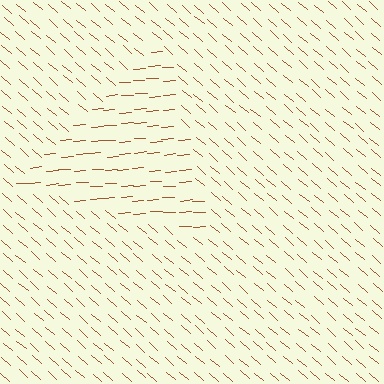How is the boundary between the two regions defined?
The boundary is defined purely by a change in line orientation (approximately 45 degrees difference). All lines are the same color and thickness.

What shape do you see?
I see a triangle.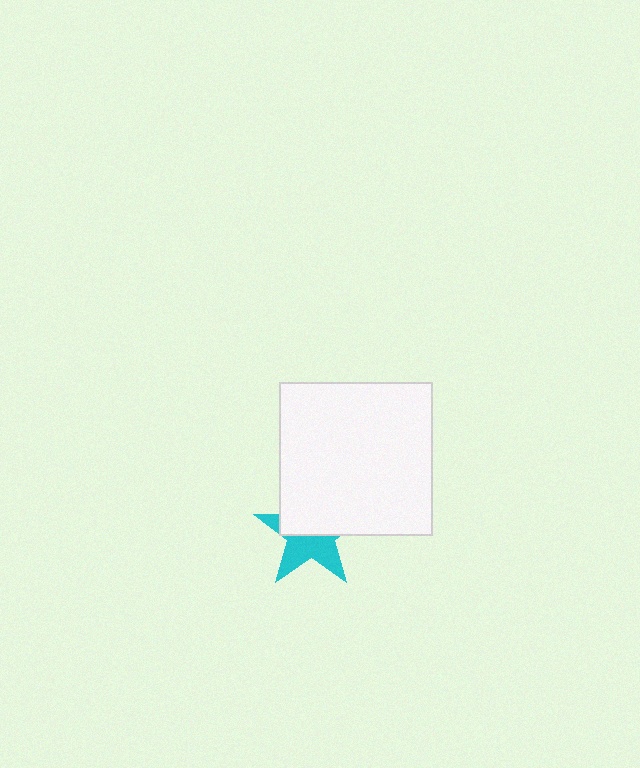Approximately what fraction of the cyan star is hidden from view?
Roughly 51% of the cyan star is hidden behind the white square.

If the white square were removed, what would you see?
You would see the complete cyan star.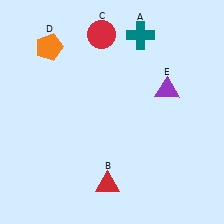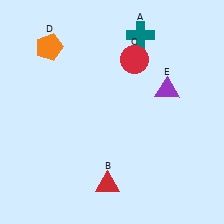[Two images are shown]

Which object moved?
The red circle (C) moved right.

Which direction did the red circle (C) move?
The red circle (C) moved right.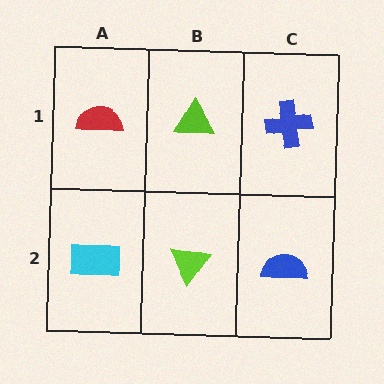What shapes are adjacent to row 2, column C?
A blue cross (row 1, column C), a lime triangle (row 2, column B).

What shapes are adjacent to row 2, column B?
A lime triangle (row 1, column B), a cyan rectangle (row 2, column A), a blue semicircle (row 2, column C).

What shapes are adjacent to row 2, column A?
A red semicircle (row 1, column A), a lime triangle (row 2, column B).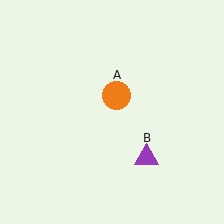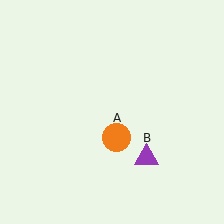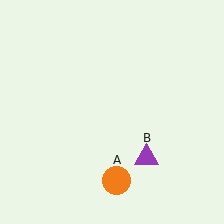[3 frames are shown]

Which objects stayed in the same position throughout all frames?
Purple triangle (object B) remained stationary.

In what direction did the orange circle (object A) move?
The orange circle (object A) moved down.